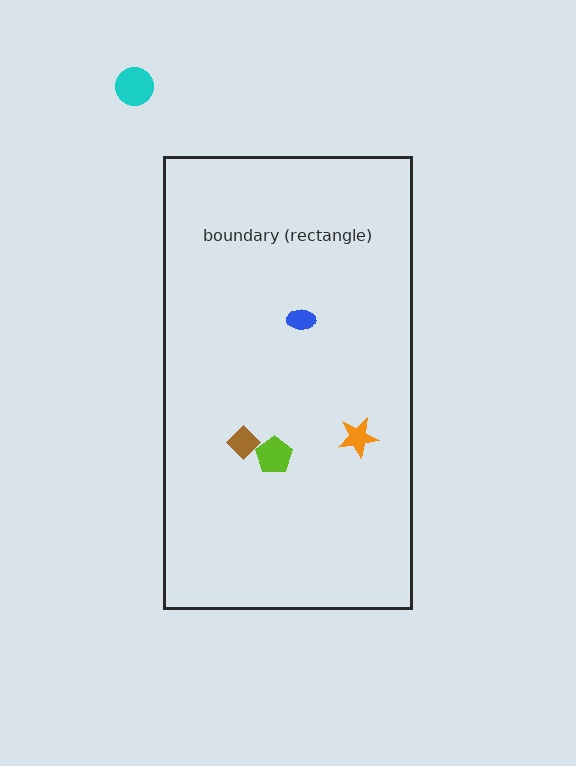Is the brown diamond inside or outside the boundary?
Inside.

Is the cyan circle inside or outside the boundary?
Outside.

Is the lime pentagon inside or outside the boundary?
Inside.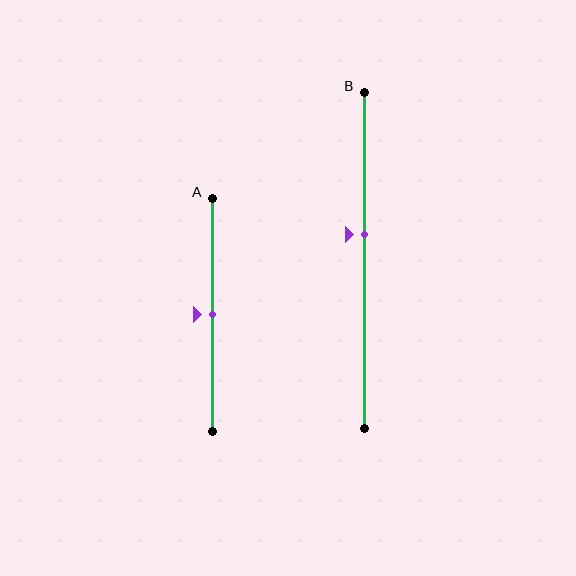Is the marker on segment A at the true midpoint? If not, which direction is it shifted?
Yes, the marker on segment A is at the true midpoint.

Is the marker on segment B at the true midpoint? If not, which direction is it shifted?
No, the marker on segment B is shifted upward by about 8% of the segment length.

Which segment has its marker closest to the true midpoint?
Segment A has its marker closest to the true midpoint.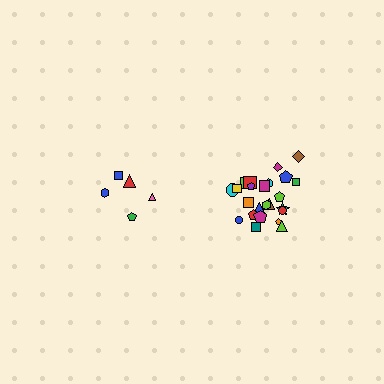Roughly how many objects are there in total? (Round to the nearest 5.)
Roughly 30 objects in total.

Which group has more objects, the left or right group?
The right group.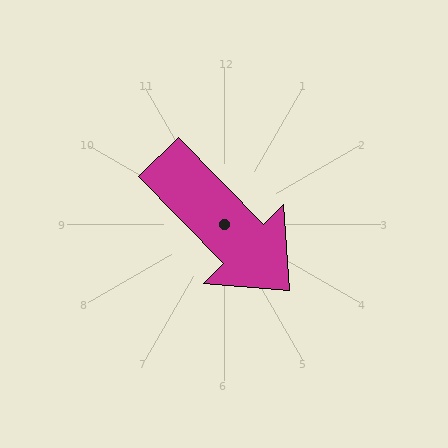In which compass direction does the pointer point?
Southeast.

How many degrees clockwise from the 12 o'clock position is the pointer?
Approximately 136 degrees.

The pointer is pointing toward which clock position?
Roughly 5 o'clock.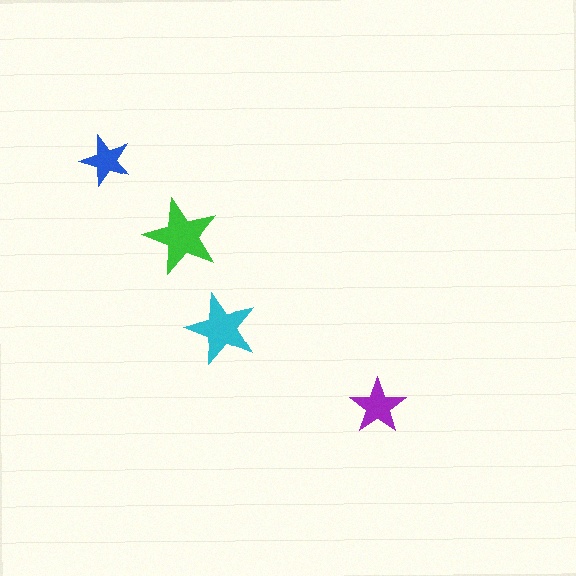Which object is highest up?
The blue star is topmost.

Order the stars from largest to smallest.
the green one, the cyan one, the purple one, the blue one.